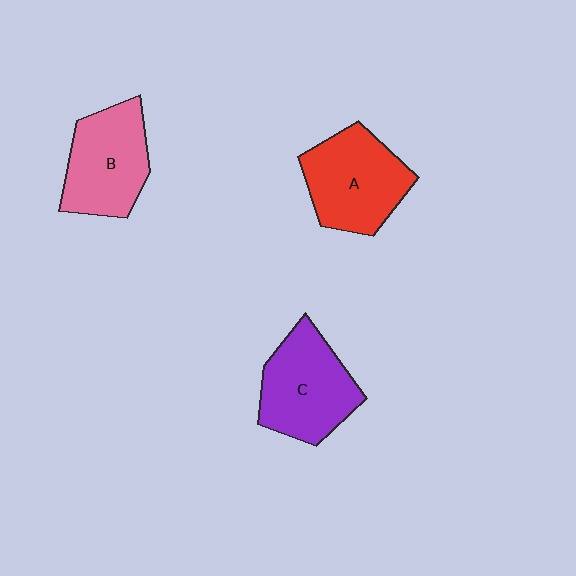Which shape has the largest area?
Shape A (red).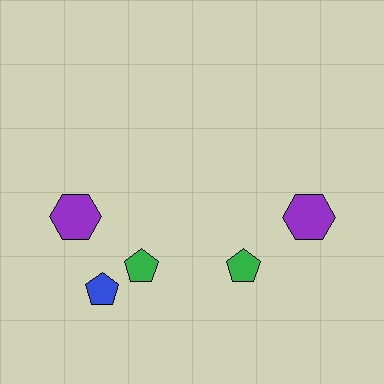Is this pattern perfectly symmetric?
No, the pattern is not perfectly symmetric. A blue pentagon is missing from the right side.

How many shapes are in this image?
There are 5 shapes in this image.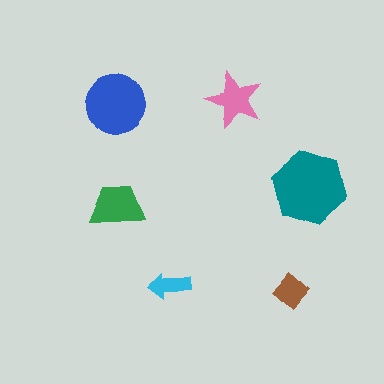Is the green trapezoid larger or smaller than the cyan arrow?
Larger.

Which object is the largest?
The teal hexagon.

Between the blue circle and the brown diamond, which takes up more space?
The blue circle.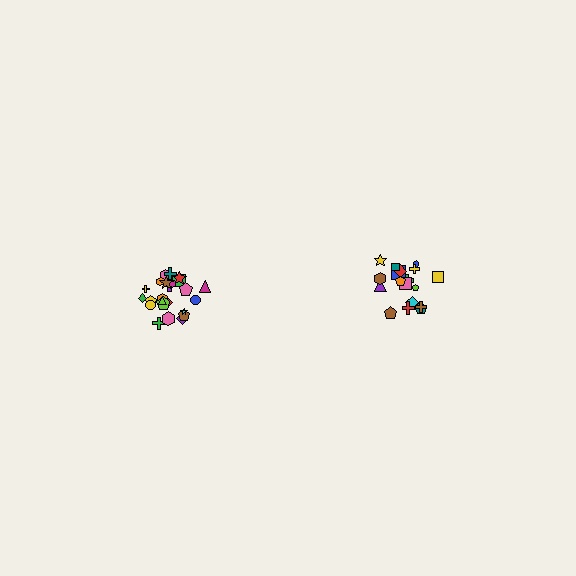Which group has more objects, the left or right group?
The left group.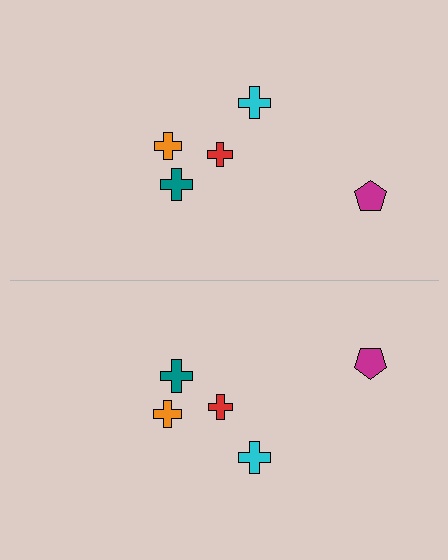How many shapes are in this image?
There are 10 shapes in this image.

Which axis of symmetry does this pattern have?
The pattern has a horizontal axis of symmetry running through the center of the image.